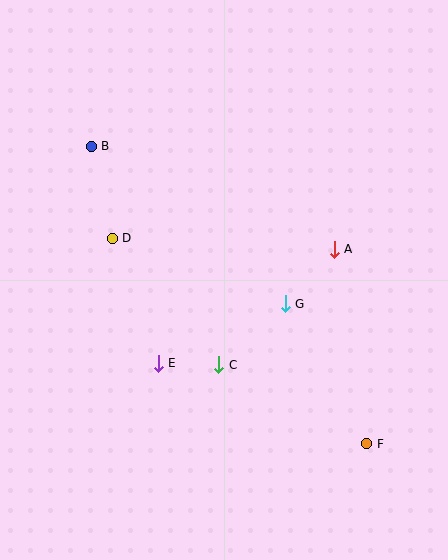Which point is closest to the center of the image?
Point G at (285, 304) is closest to the center.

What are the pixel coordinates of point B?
Point B is at (91, 146).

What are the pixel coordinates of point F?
Point F is at (367, 444).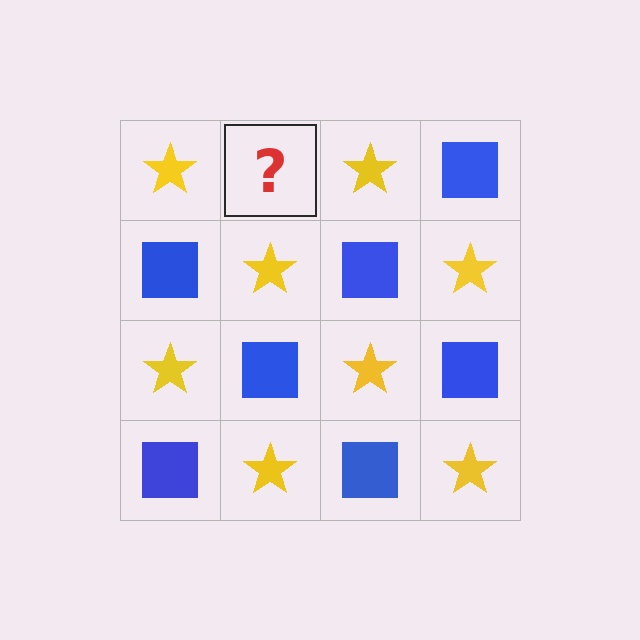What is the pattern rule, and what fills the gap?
The rule is that it alternates yellow star and blue square in a checkerboard pattern. The gap should be filled with a blue square.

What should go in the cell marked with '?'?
The missing cell should contain a blue square.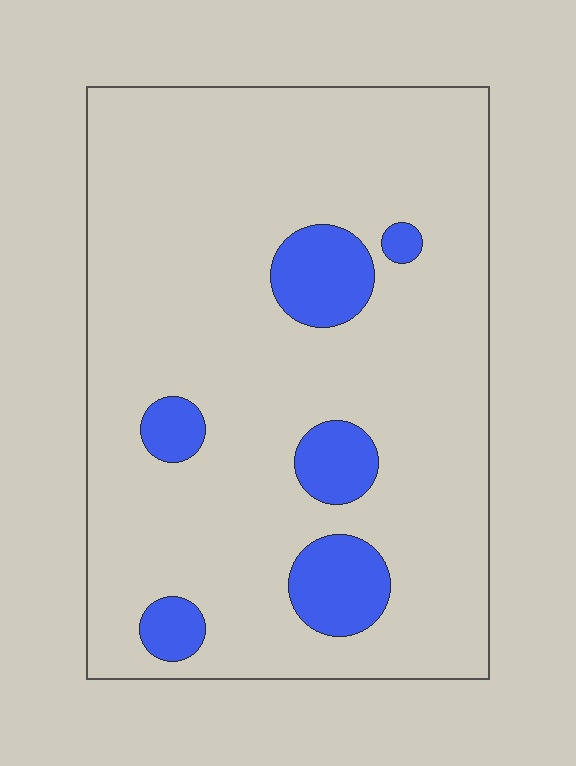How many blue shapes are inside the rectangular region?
6.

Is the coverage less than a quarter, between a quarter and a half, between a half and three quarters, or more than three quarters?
Less than a quarter.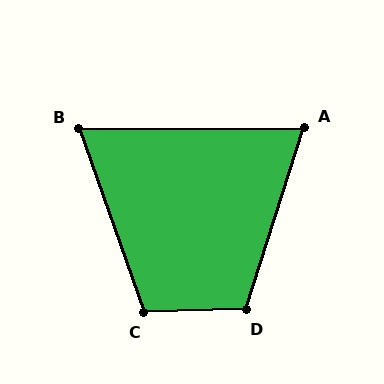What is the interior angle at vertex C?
Approximately 108 degrees (obtuse).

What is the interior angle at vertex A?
Approximately 72 degrees (acute).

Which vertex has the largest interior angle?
D, at approximately 109 degrees.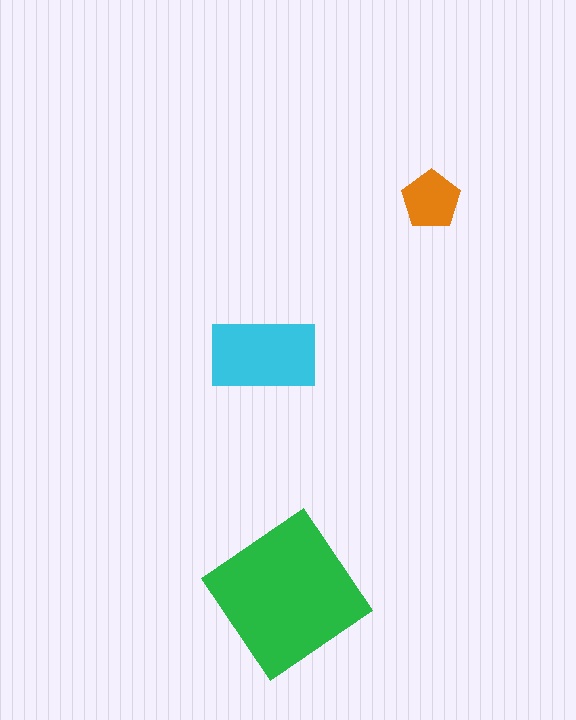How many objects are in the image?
There are 3 objects in the image.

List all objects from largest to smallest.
The green diamond, the cyan rectangle, the orange pentagon.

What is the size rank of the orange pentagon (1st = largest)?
3rd.